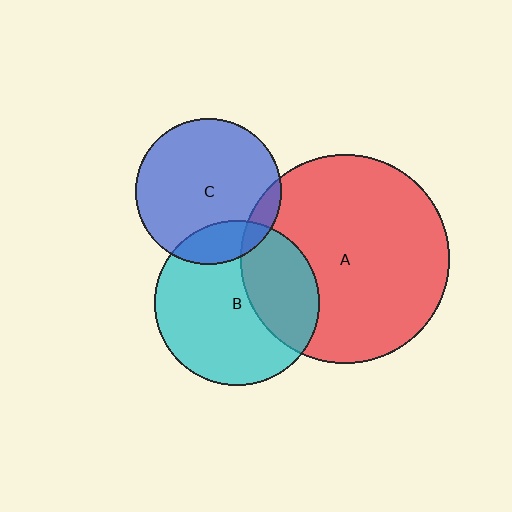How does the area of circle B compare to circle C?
Approximately 1.3 times.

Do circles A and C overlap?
Yes.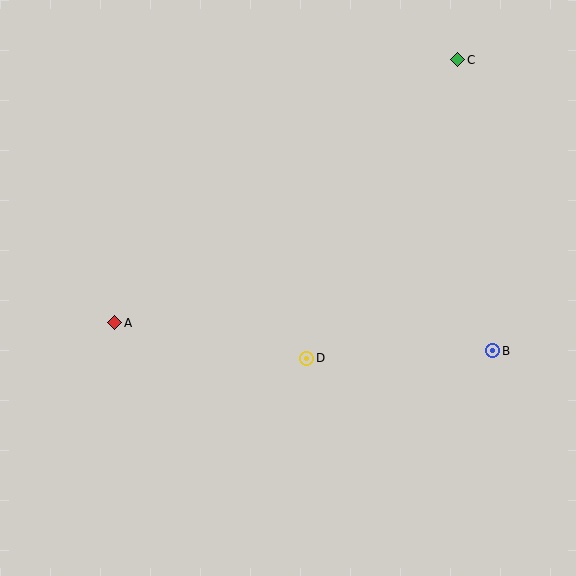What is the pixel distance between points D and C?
The distance between D and C is 334 pixels.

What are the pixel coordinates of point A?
Point A is at (115, 323).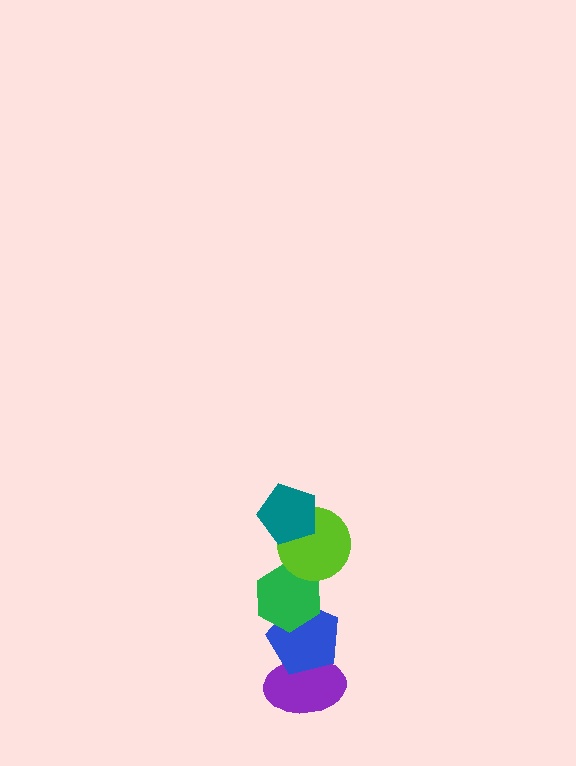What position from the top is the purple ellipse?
The purple ellipse is 5th from the top.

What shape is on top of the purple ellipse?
The blue pentagon is on top of the purple ellipse.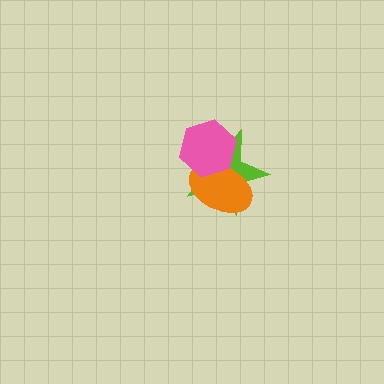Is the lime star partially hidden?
Yes, it is partially covered by another shape.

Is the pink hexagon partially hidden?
No, no other shape covers it.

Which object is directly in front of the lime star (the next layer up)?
The orange ellipse is directly in front of the lime star.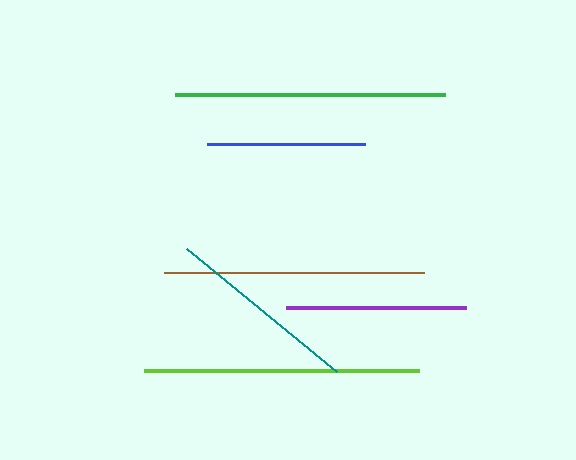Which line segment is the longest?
The lime line is the longest at approximately 275 pixels.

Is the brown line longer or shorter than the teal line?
The brown line is longer than the teal line.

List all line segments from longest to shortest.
From longest to shortest: lime, green, brown, teal, purple, blue.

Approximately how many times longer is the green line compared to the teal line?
The green line is approximately 1.4 times the length of the teal line.